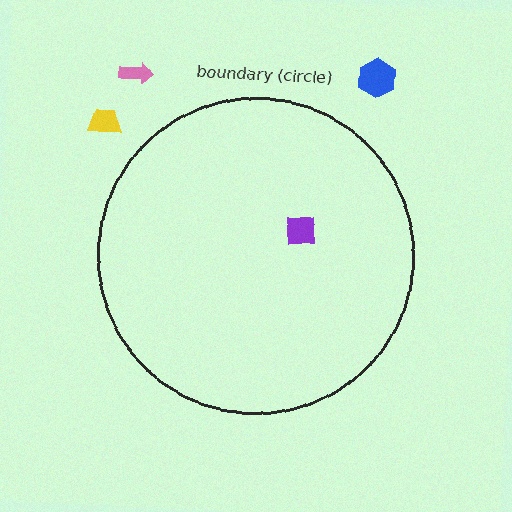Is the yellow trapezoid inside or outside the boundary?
Outside.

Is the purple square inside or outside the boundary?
Inside.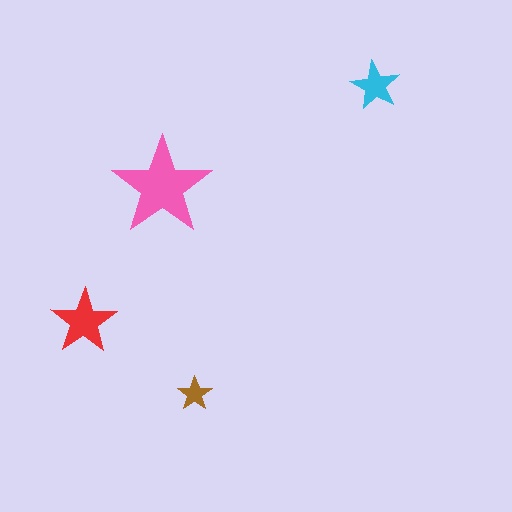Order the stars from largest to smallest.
the pink one, the red one, the cyan one, the brown one.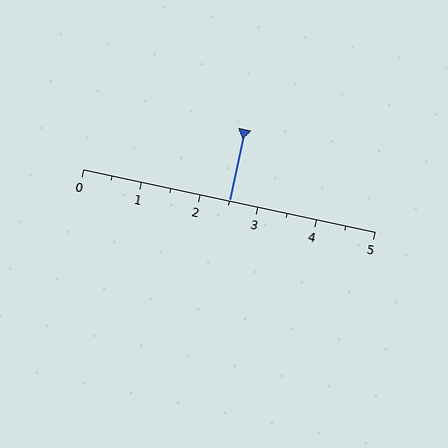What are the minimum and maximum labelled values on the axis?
The axis runs from 0 to 5.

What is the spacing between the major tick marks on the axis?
The major ticks are spaced 1 apart.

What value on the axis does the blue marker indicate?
The marker indicates approximately 2.5.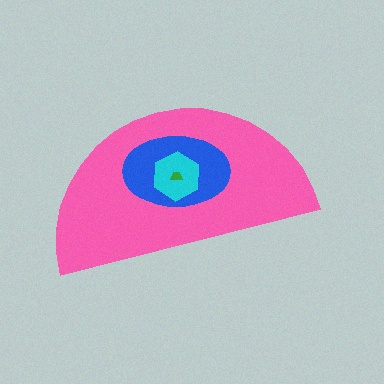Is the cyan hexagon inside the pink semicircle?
Yes.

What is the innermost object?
The green trapezoid.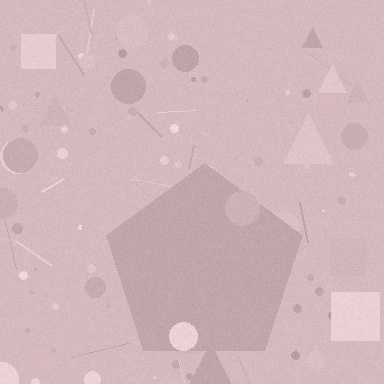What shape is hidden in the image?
A pentagon is hidden in the image.